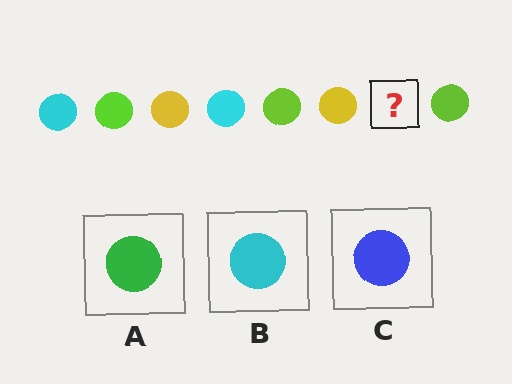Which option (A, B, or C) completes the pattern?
B.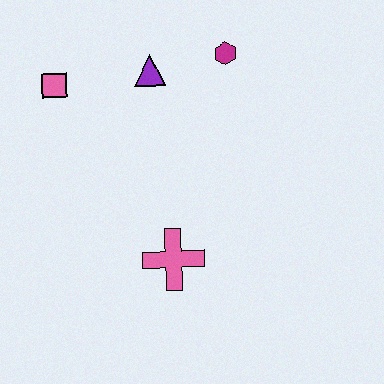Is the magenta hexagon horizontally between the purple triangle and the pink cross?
No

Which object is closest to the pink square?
The purple triangle is closest to the pink square.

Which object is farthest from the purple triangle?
The pink cross is farthest from the purple triangle.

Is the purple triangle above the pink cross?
Yes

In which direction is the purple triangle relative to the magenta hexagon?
The purple triangle is to the left of the magenta hexagon.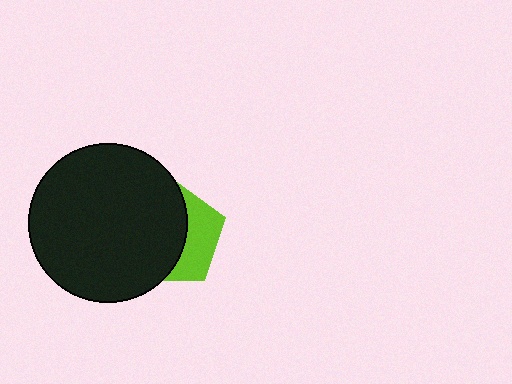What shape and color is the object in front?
The object in front is a black circle.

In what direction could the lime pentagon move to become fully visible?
The lime pentagon could move right. That would shift it out from behind the black circle entirely.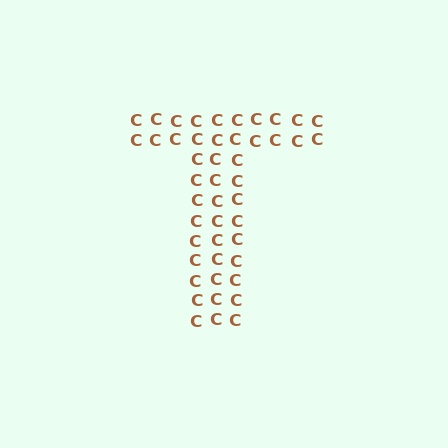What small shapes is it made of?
It is made of small letter C's.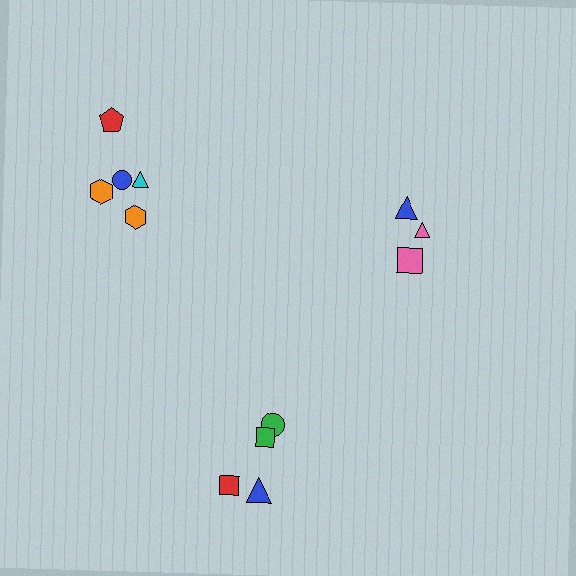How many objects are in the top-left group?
There are 5 objects.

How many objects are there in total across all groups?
There are 12 objects.